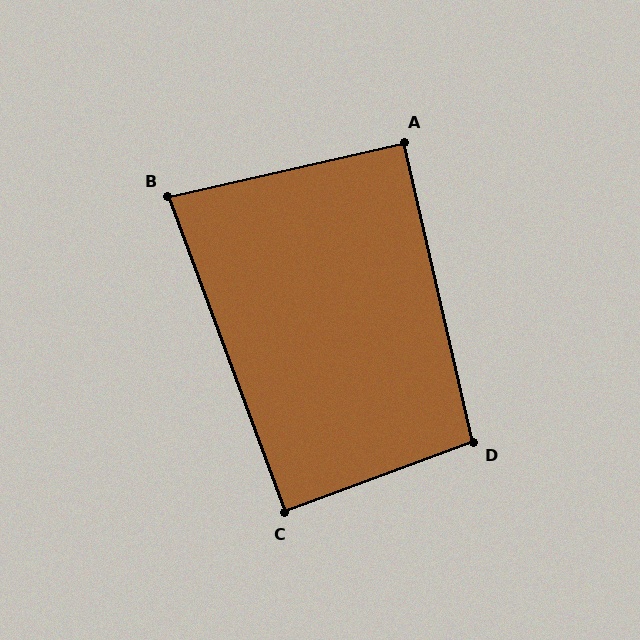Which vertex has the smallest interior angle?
B, at approximately 83 degrees.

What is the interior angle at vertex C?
Approximately 90 degrees (approximately right).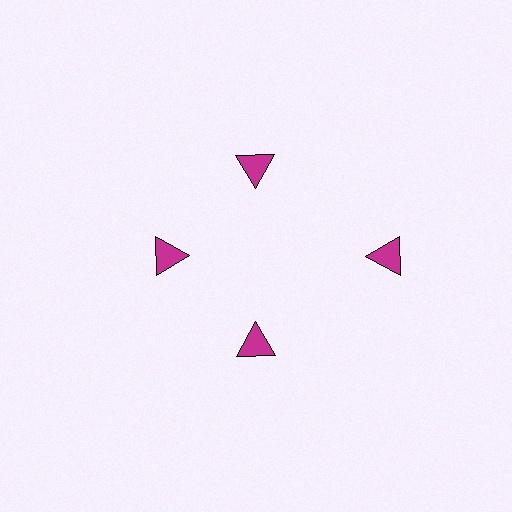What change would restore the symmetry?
The symmetry would be restored by moving it inward, back onto the ring so that all 4 triangles sit at equal angles and equal distance from the center.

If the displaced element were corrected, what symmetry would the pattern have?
It would have 4-fold rotational symmetry — the pattern would map onto itself every 90 degrees.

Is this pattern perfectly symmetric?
No. The 4 magenta triangles are arranged in a ring, but one element near the 3 o'clock position is pushed outward from the center, breaking the 4-fold rotational symmetry.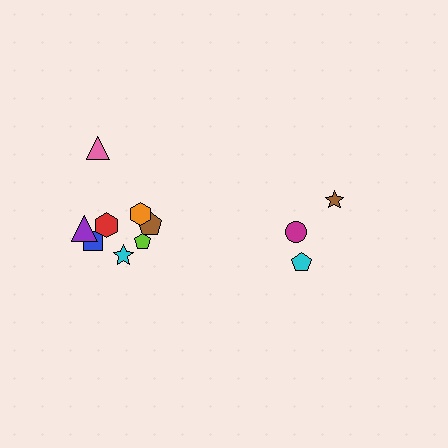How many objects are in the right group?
There are 3 objects.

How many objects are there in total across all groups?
There are 11 objects.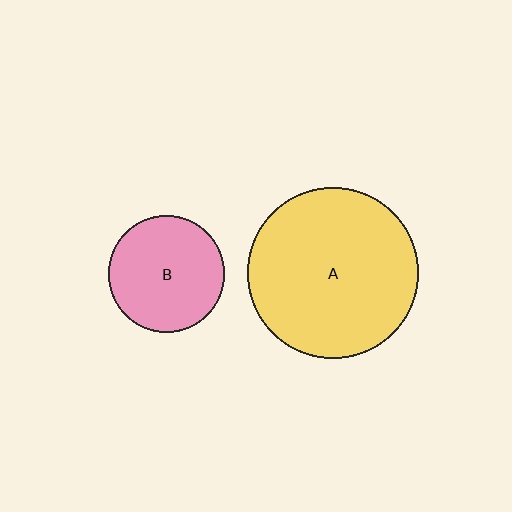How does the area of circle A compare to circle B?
Approximately 2.1 times.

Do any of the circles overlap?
No, none of the circles overlap.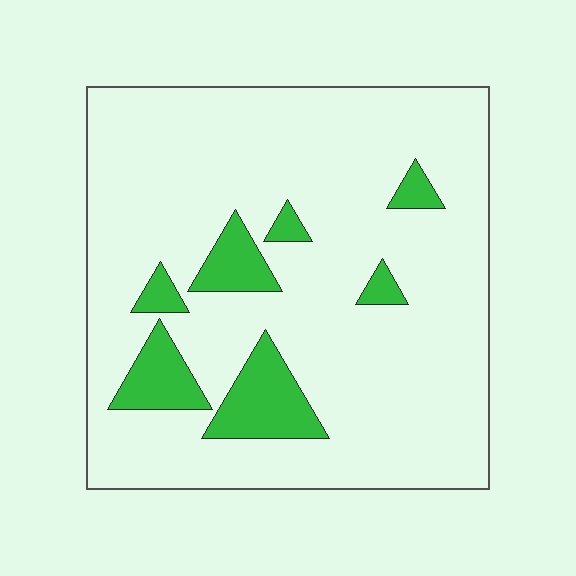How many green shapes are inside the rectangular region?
7.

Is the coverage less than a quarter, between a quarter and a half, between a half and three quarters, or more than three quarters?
Less than a quarter.